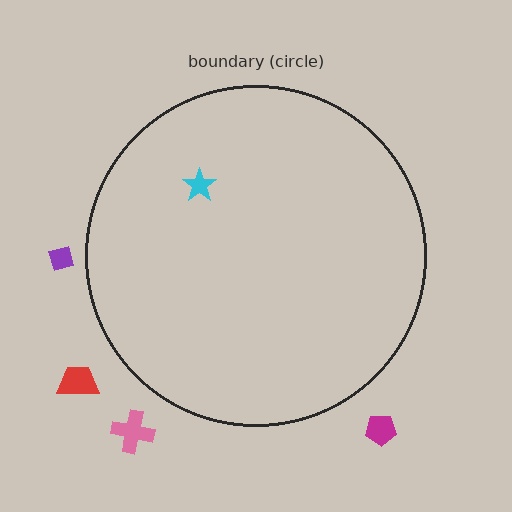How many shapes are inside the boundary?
1 inside, 4 outside.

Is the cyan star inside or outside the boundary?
Inside.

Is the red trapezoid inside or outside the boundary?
Outside.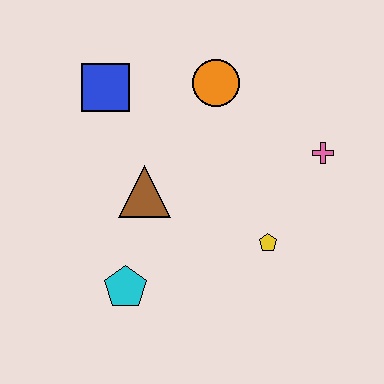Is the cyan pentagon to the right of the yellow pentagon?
No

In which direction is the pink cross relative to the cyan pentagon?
The pink cross is to the right of the cyan pentagon.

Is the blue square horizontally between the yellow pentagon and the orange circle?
No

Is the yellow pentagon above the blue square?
No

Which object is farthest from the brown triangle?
The pink cross is farthest from the brown triangle.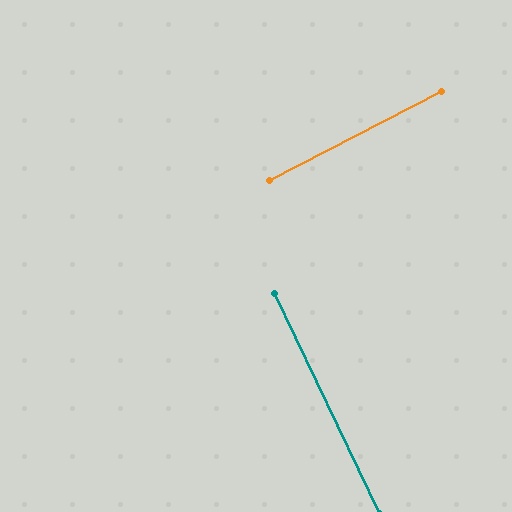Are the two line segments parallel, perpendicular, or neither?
Perpendicular — they meet at approximately 88°.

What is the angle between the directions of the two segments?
Approximately 88 degrees.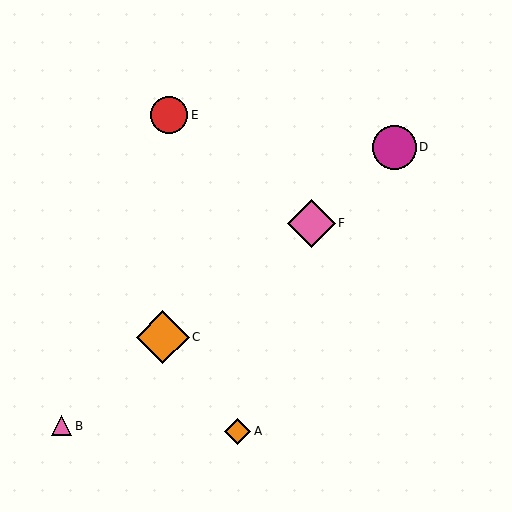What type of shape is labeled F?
Shape F is a pink diamond.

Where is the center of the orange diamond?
The center of the orange diamond is at (237, 431).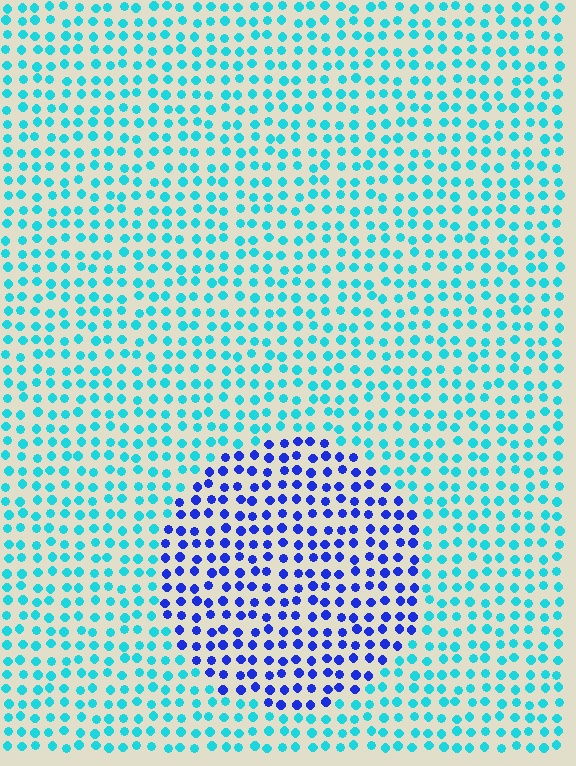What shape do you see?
I see a circle.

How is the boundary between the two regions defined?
The boundary is defined purely by a slight shift in hue (about 52 degrees). Spacing, size, and orientation are identical on both sides.